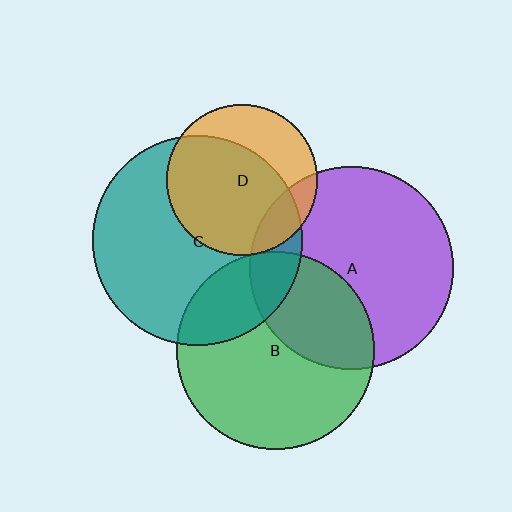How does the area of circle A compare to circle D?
Approximately 1.8 times.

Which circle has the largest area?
Circle C (teal).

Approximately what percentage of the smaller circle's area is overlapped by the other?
Approximately 5%.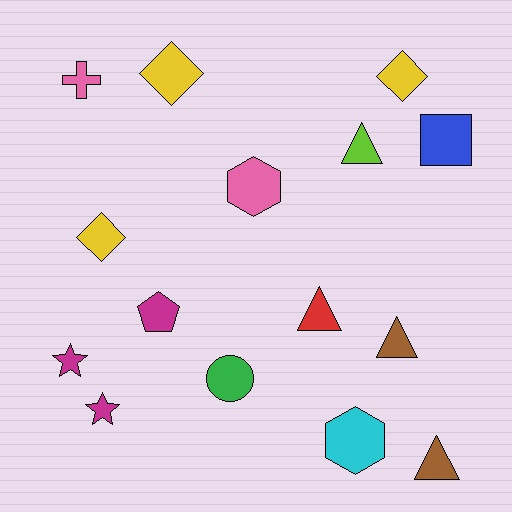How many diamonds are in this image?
There are 3 diamonds.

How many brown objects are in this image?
There are 2 brown objects.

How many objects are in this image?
There are 15 objects.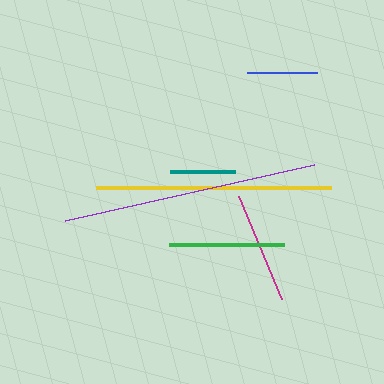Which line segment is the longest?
The purple line is the longest at approximately 255 pixels.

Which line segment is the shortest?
The teal line is the shortest at approximately 65 pixels.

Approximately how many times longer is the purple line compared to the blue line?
The purple line is approximately 3.6 times the length of the blue line.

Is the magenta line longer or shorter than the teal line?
The magenta line is longer than the teal line.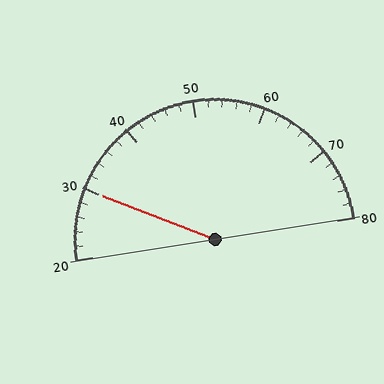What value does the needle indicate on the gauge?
The needle indicates approximately 30.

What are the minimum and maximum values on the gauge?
The gauge ranges from 20 to 80.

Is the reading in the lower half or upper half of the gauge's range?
The reading is in the lower half of the range (20 to 80).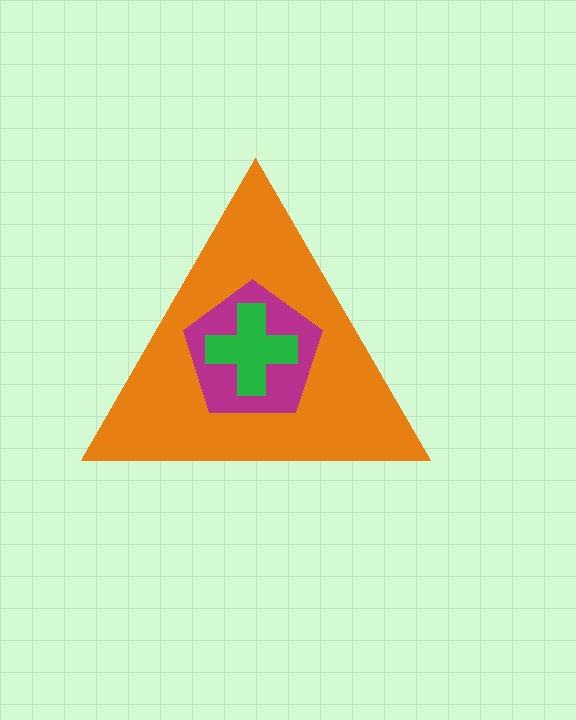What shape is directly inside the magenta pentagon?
The green cross.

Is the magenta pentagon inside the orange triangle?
Yes.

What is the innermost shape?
The green cross.